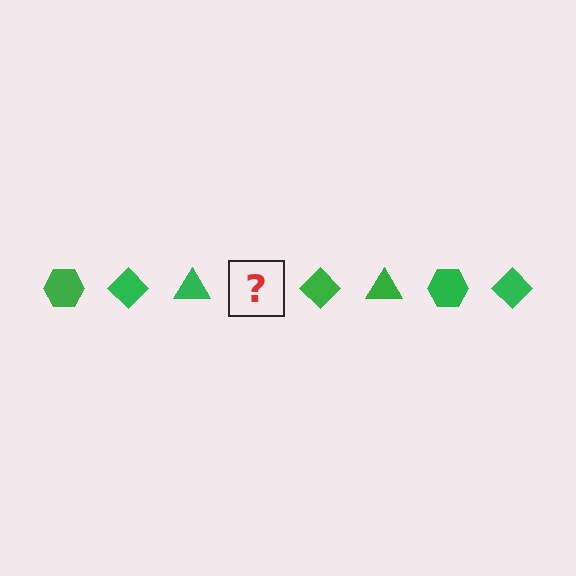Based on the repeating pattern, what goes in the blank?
The blank should be a green hexagon.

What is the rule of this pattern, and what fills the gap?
The rule is that the pattern cycles through hexagon, diamond, triangle shapes in green. The gap should be filled with a green hexagon.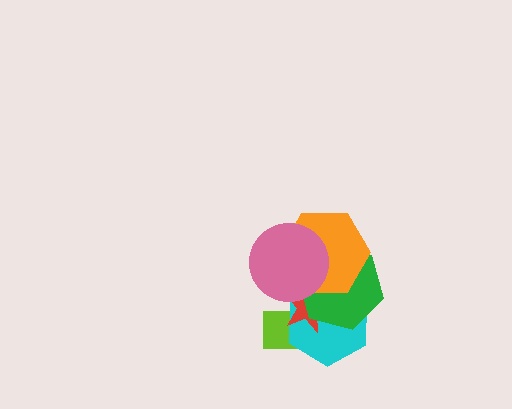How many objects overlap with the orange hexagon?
4 objects overlap with the orange hexagon.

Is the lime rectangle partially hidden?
Yes, it is partially covered by another shape.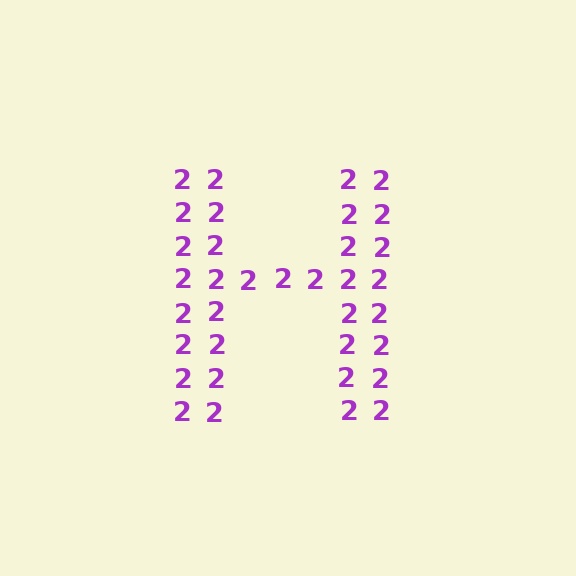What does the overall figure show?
The overall figure shows the letter H.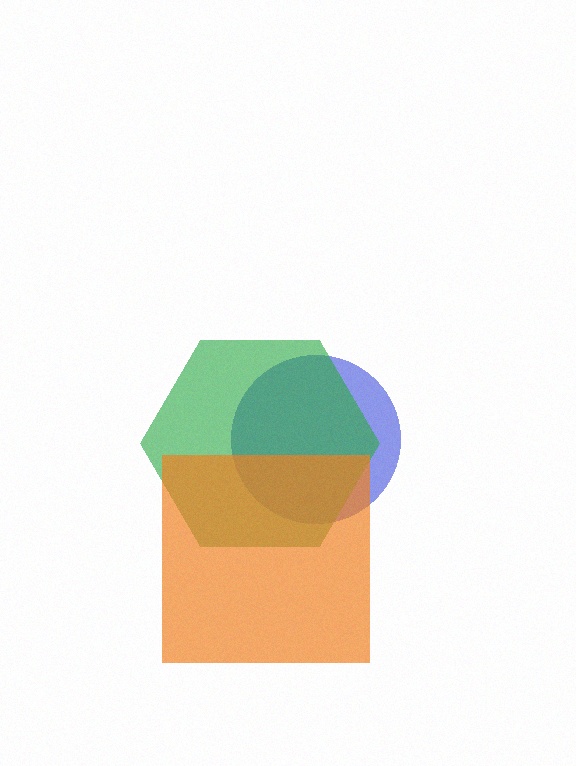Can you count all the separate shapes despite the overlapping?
Yes, there are 3 separate shapes.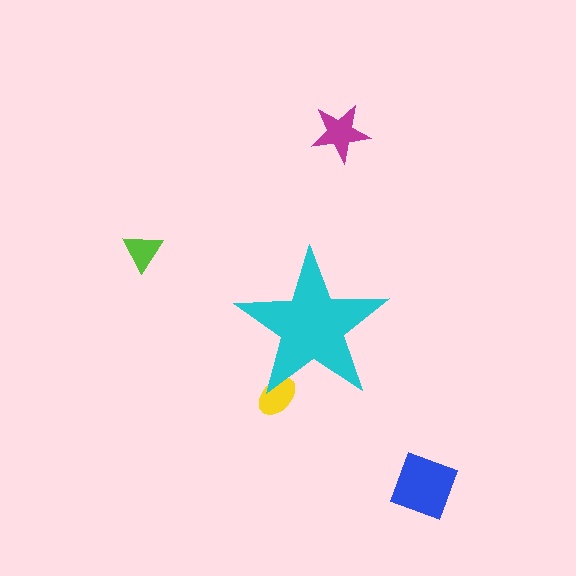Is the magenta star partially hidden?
No, the magenta star is fully visible.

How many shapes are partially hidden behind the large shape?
1 shape is partially hidden.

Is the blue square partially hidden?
No, the blue square is fully visible.